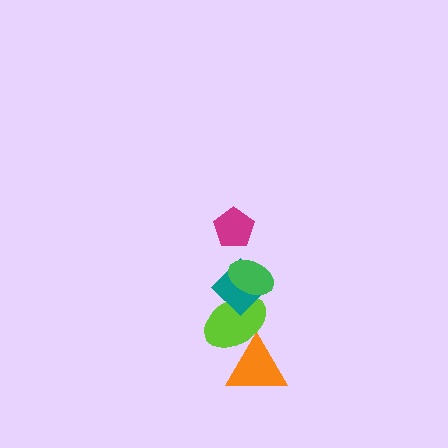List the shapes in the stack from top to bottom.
From top to bottom: the magenta pentagon, the green ellipse, the teal diamond, the lime ellipse, the orange triangle.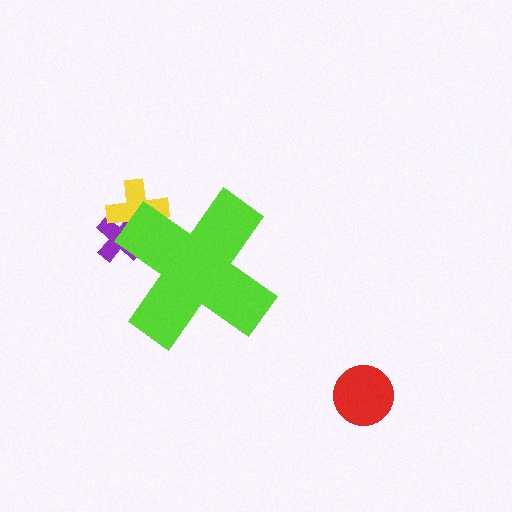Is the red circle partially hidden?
No, the red circle is fully visible.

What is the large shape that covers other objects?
A lime cross.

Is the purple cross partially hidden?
Yes, the purple cross is partially hidden behind the lime cross.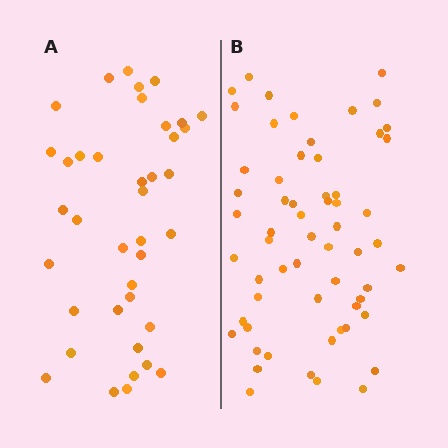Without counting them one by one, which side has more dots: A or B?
Region B (the right region) has more dots.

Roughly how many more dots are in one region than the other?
Region B has approximately 20 more dots than region A.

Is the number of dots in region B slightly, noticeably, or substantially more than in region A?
Region B has substantially more. The ratio is roughly 1.5 to 1.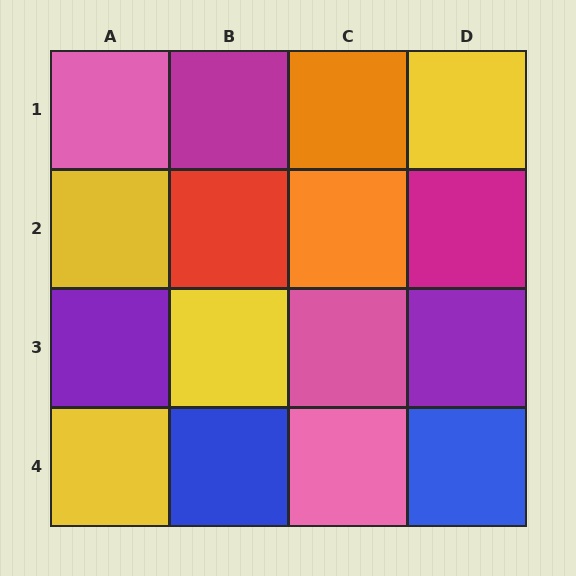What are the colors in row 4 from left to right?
Yellow, blue, pink, blue.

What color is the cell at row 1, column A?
Pink.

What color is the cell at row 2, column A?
Yellow.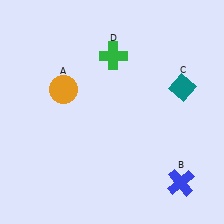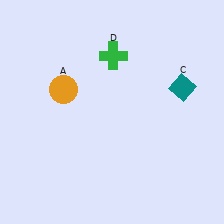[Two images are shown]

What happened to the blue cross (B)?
The blue cross (B) was removed in Image 2. It was in the bottom-right area of Image 1.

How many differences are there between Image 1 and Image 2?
There is 1 difference between the two images.